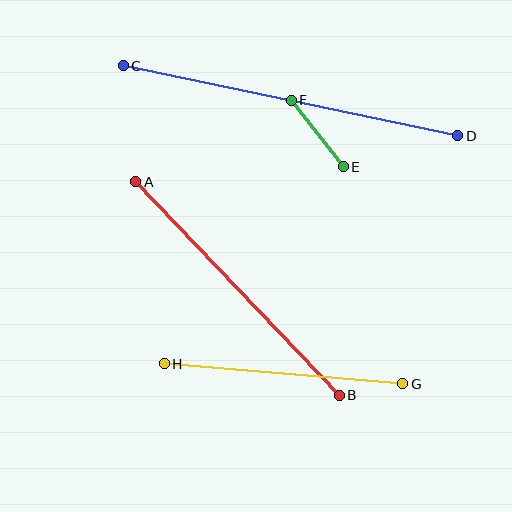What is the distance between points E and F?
The distance is approximately 85 pixels.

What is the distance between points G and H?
The distance is approximately 239 pixels.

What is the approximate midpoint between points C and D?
The midpoint is at approximately (290, 101) pixels.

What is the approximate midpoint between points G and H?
The midpoint is at approximately (283, 374) pixels.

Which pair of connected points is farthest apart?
Points C and D are farthest apart.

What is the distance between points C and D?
The distance is approximately 341 pixels.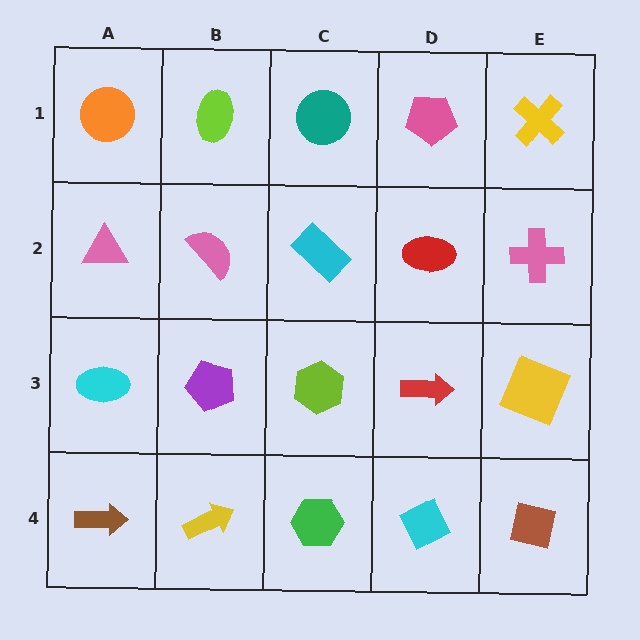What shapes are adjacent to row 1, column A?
A pink triangle (row 2, column A), a lime ellipse (row 1, column B).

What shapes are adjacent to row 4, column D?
A red arrow (row 3, column D), a green hexagon (row 4, column C), a brown square (row 4, column E).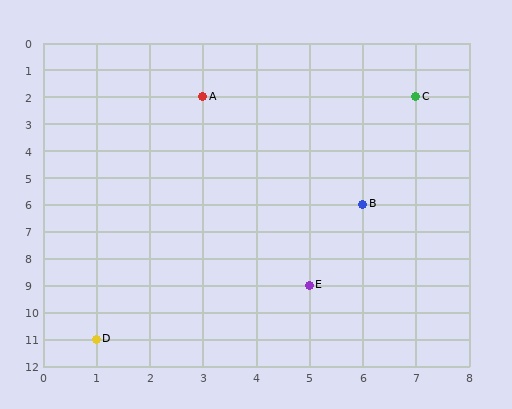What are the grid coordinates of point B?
Point B is at grid coordinates (6, 6).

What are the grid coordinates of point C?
Point C is at grid coordinates (7, 2).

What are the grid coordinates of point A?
Point A is at grid coordinates (3, 2).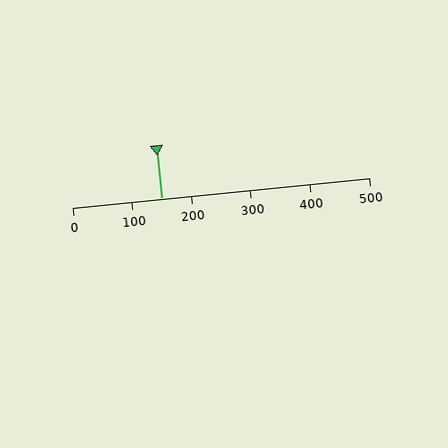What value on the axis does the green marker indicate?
The marker indicates approximately 150.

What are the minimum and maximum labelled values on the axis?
The axis runs from 0 to 500.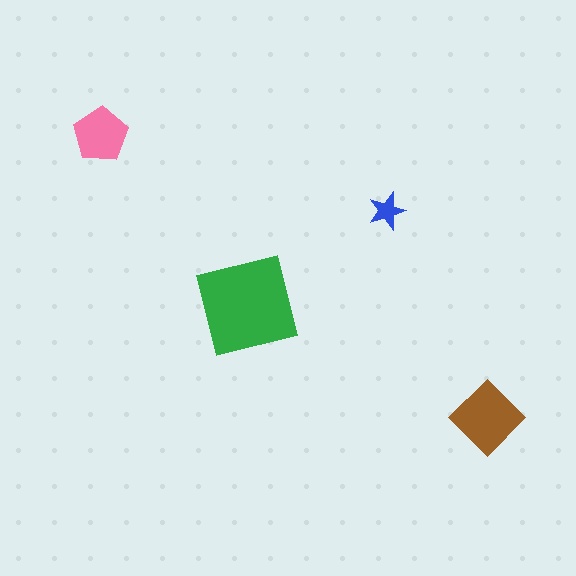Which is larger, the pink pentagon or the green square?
The green square.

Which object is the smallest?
The blue star.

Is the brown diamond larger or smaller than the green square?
Smaller.